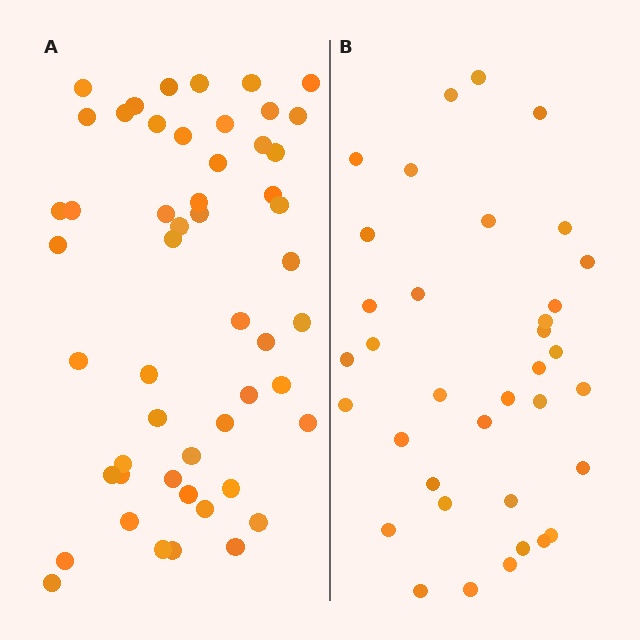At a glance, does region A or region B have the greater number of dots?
Region A (the left region) has more dots.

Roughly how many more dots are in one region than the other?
Region A has approximately 15 more dots than region B.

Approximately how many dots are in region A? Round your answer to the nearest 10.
About 50 dots. (The exact count is 52, which rounds to 50.)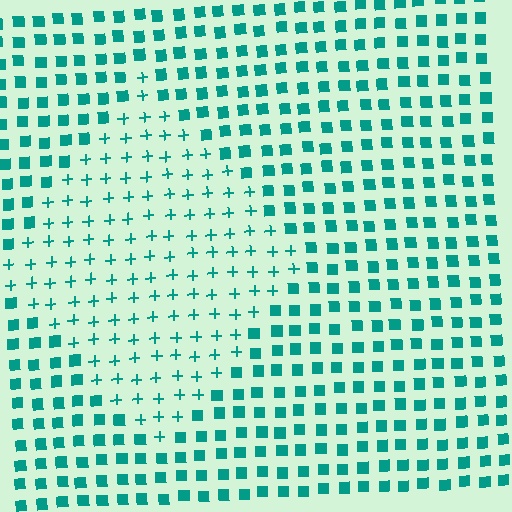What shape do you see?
I see a diamond.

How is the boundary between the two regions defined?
The boundary is defined by a change in element shape: plus signs inside vs. squares outside. All elements share the same color and spacing.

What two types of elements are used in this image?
The image uses plus signs inside the diamond region and squares outside it.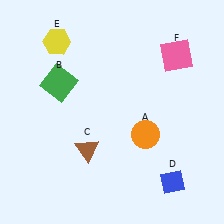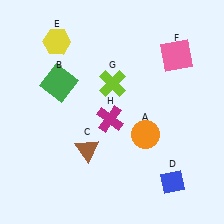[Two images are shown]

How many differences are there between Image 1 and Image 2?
There are 2 differences between the two images.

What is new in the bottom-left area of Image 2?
A magenta cross (H) was added in the bottom-left area of Image 2.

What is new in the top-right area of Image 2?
A lime cross (G) was added in the top-right area of Image 2.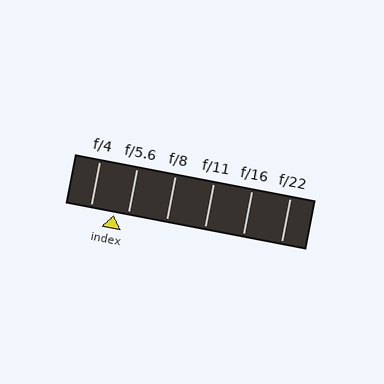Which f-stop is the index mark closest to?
The index mark is closest to f/5.6.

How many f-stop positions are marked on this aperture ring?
There are 6 f-stop positions marked.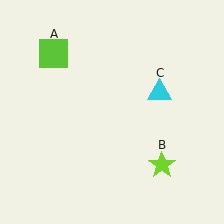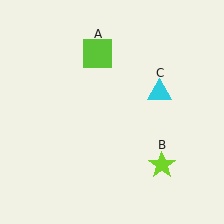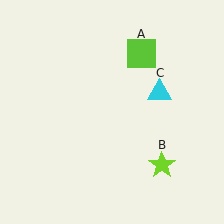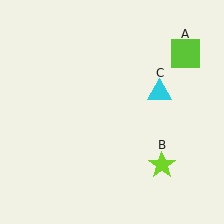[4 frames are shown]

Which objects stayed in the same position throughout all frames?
Lime star (object B) and cyan triangle (object C) remained stationary.